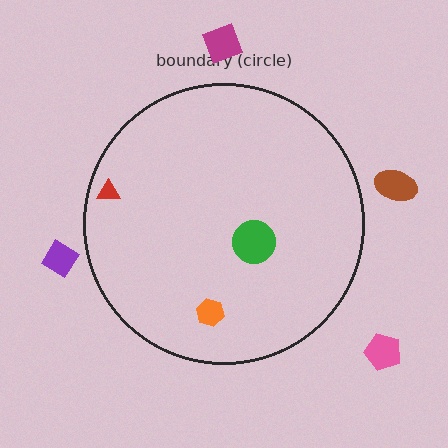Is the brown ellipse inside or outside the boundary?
Outside.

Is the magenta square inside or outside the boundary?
Outside.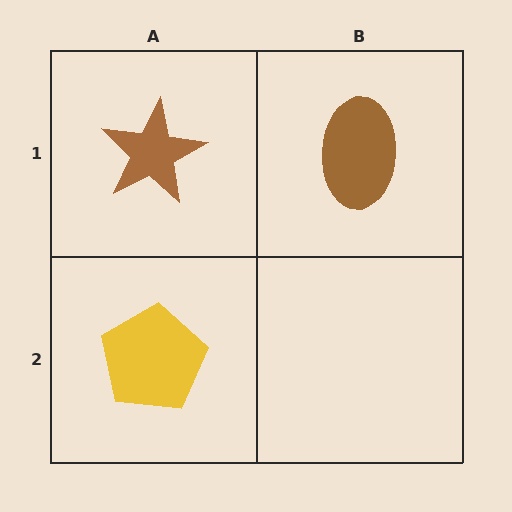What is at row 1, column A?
A brown star.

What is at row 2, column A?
A yellow pentagon.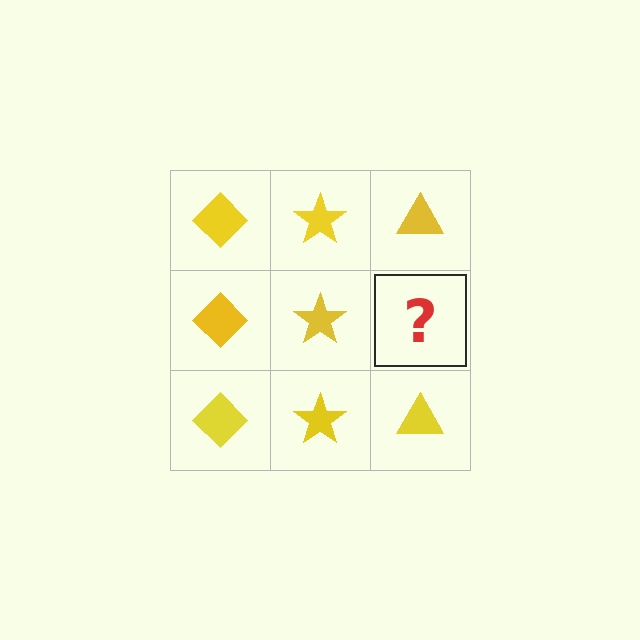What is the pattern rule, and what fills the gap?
The rule is that each column has a consistent shape. The gap should be filled with a yellow triangle.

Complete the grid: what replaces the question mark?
The question mark should be replaced with a yellow triangle.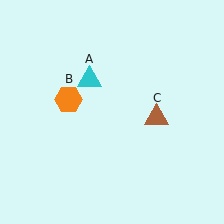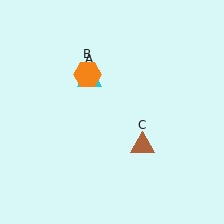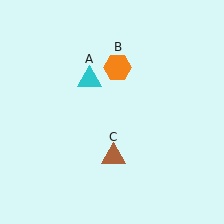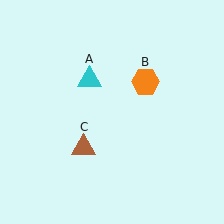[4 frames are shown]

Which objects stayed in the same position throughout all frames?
Cyan triangle (object A) remained stationary.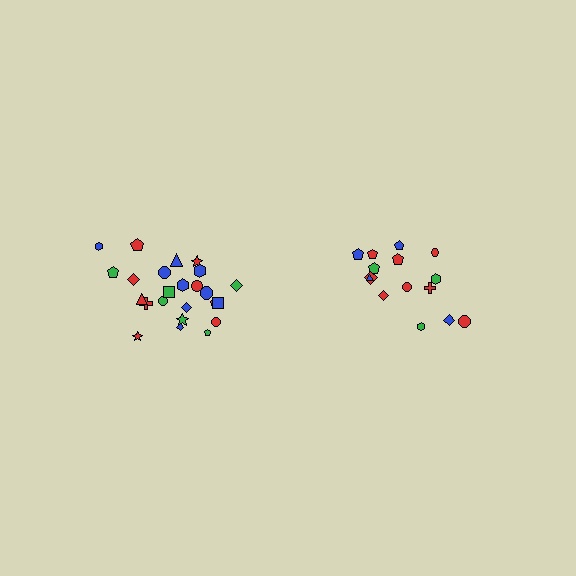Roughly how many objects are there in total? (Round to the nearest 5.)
Roughly 40 objects in total.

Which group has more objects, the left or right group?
The left group.